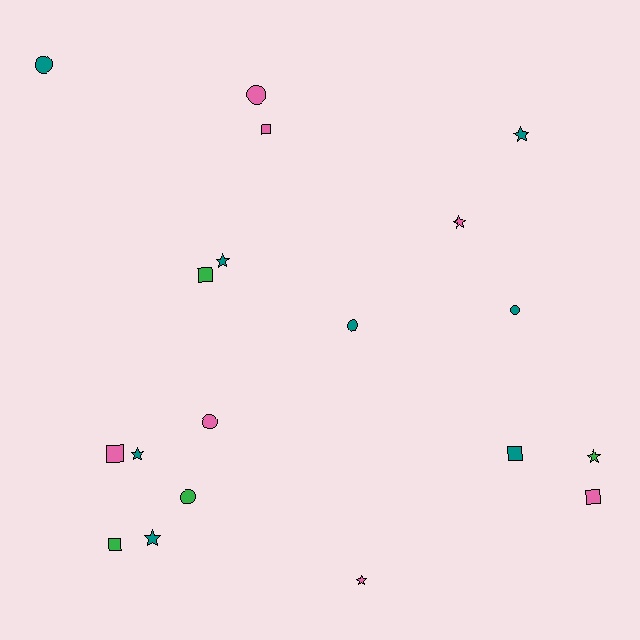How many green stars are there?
There is 1 green star.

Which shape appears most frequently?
Star, with 7 objects.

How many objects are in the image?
There are 19 objects.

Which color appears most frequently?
Teal, with 8 objects.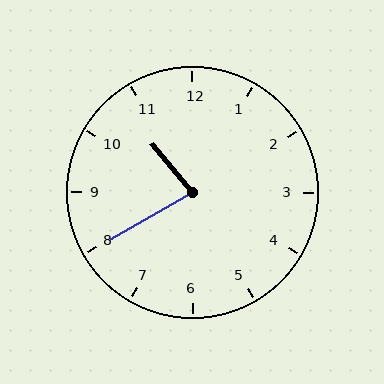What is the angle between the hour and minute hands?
Approximately 80 degrees.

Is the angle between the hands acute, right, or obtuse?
It is acute.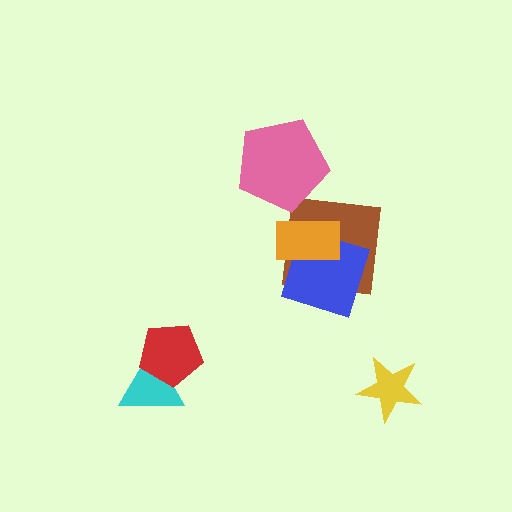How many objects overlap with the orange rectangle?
2 objects overlap with the orange rectangle.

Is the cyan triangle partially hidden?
Yes, it is partially covered by another shape.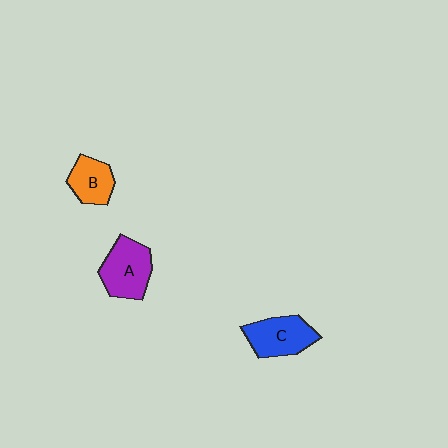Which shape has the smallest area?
Shape B (orange).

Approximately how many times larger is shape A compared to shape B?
Approximately 1.4 times.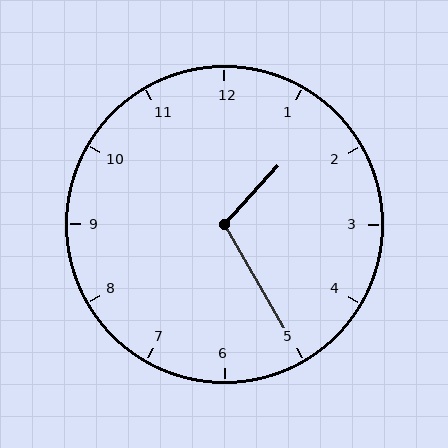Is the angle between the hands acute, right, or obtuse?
It is obtuse.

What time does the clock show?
1:25.